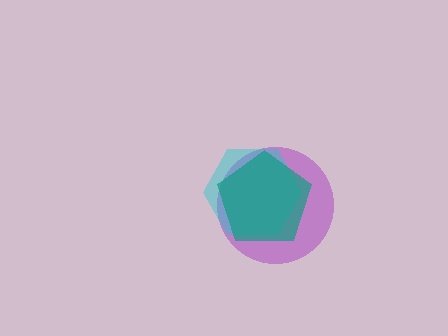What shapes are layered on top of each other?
The layered shapes are: a purple circle, a cyan hexagon, a teal pentagon.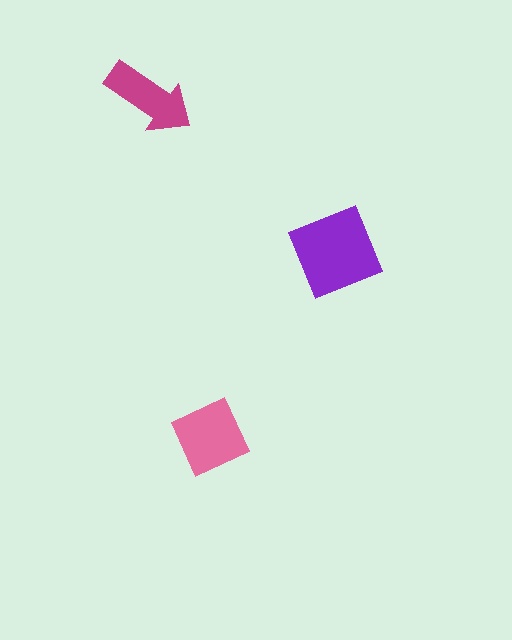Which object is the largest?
The purple diamond.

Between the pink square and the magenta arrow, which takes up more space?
The pink square.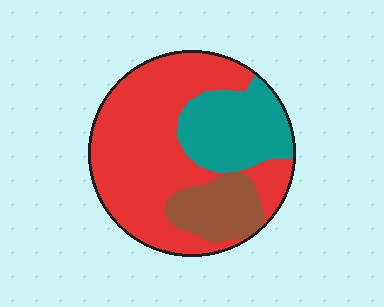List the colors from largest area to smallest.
From largest to smallest: red, teal, brown.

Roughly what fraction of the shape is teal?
Teal covers about 25% of the shape.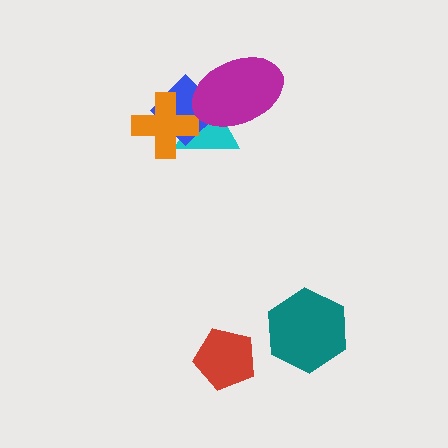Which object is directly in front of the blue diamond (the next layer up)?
The orange cross is directly in front of the blue diamond.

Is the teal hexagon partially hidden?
No, no other shape covers it.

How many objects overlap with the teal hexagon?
0 objects overlap with the teal hexagon.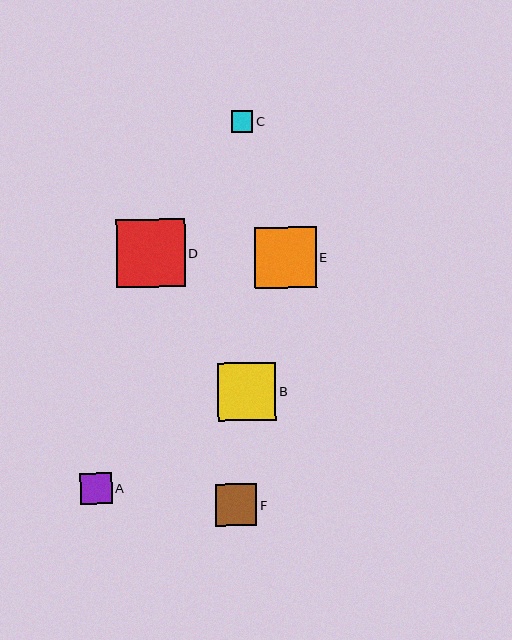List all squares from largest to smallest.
From largest to smallest: D, E, B, F, A, C.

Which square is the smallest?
Square C is the smallest with a size of approximately 22 pixels.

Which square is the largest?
Square D is the largest with a size of approximately 68 pixels.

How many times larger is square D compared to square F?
Square D is approximately 1.6 times the size of square F.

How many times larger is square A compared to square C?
Square A is approximately 1.5 times the size of square C.